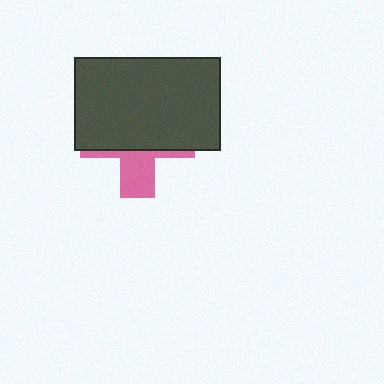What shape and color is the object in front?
The object in front is a dark gray rectangle.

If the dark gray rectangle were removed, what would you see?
You would see the complete pink cross.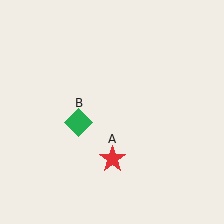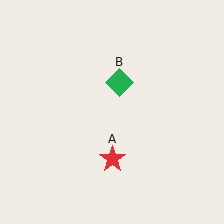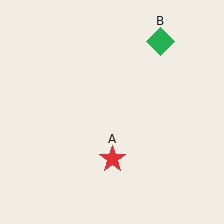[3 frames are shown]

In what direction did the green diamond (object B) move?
The green diamond (object B) moved up and to the right.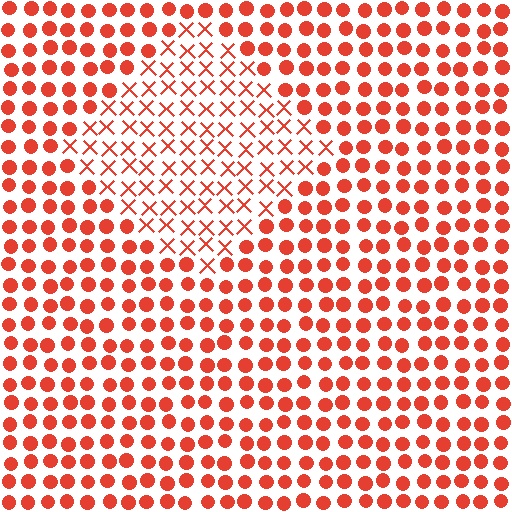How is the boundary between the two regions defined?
The boundary is defined by a change in element shape: X marks inside vs. circles outside. All elements share the same color and spacing.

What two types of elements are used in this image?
The image uses X marks inside the diamond region and circles outside it.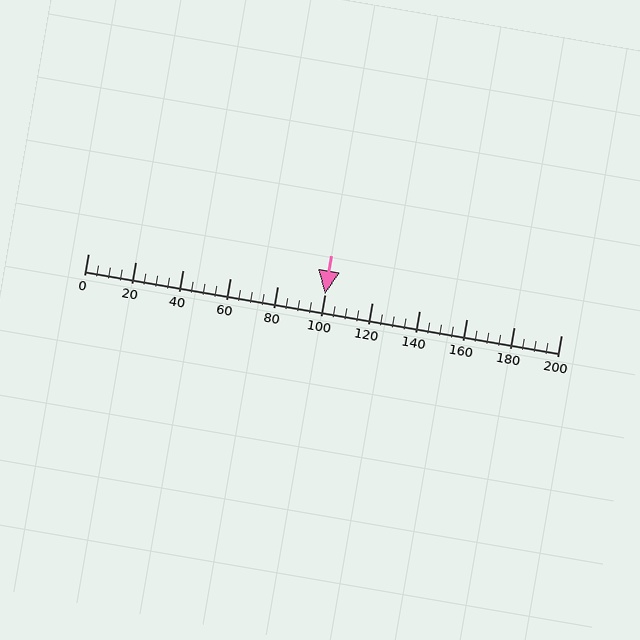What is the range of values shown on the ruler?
The ruler shows values from 0 to 200.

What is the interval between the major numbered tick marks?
The major tick marks are spaced 20 units apart.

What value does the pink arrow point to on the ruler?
The pink arrow points to approximately 100.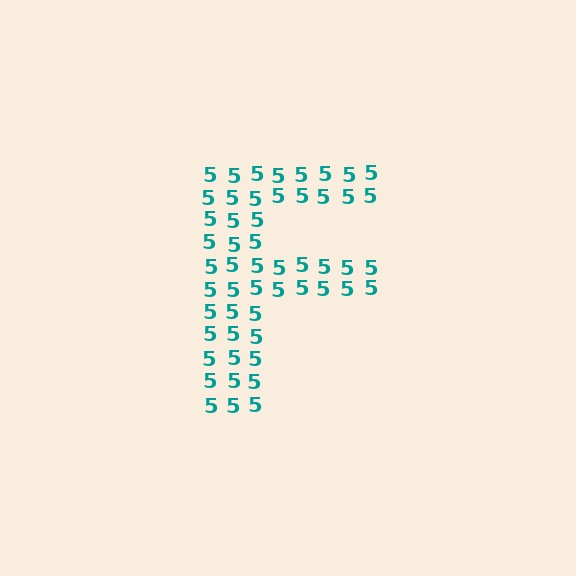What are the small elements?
The small elements are digit 5's.